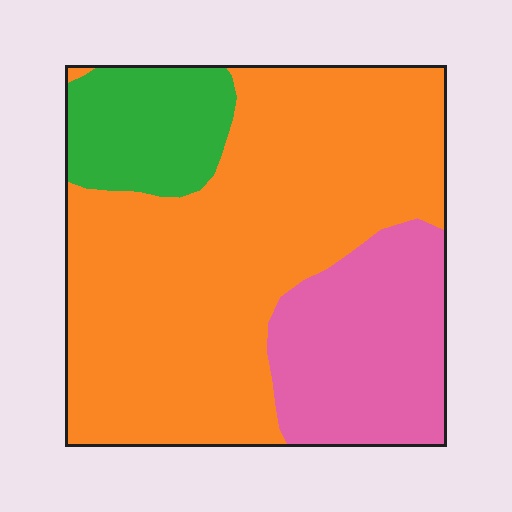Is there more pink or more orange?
Orange.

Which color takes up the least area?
Green, at roughly 15%.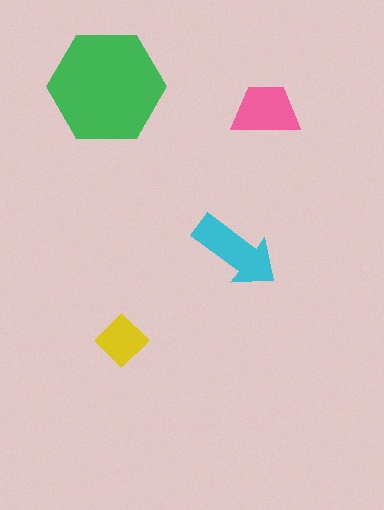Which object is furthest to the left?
The green hexagon is leftmost.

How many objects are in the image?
There are 4 objects in the image.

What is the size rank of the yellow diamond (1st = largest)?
4th.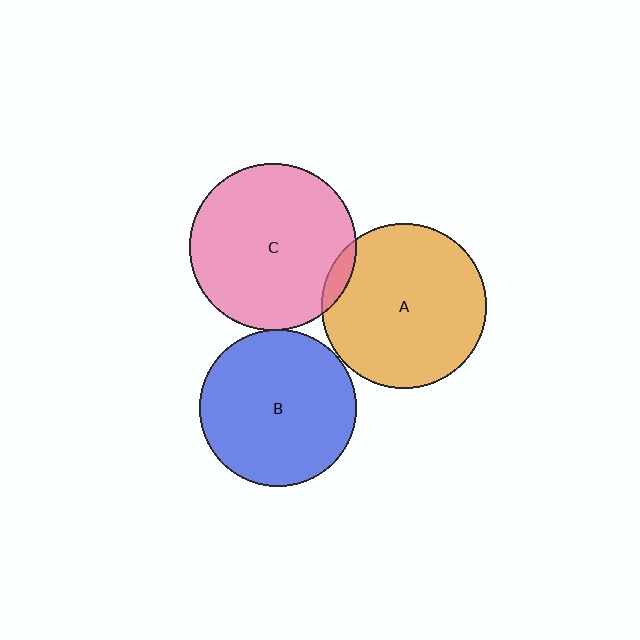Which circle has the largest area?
Circle C (pink).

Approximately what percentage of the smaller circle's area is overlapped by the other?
Approximately 5%.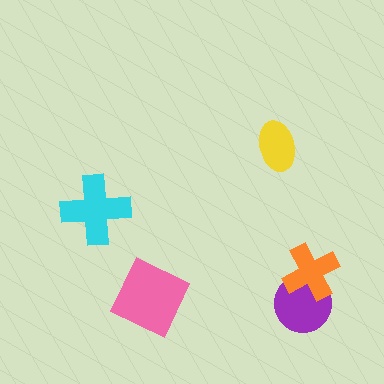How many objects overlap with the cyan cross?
0 objects overlap with the cyan cross.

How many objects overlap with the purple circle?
1 object overlaps with the purple circle.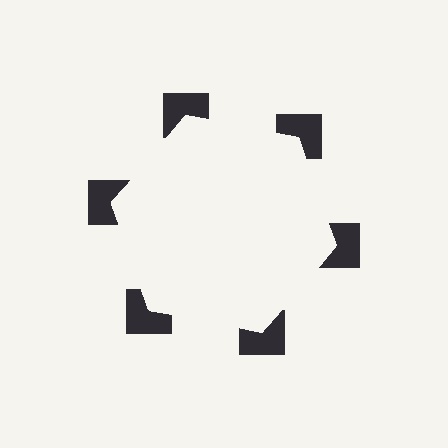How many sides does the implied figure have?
6 sides.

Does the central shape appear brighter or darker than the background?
It typically appears slightly brighter than the background, even though no actual brightness change is drawn.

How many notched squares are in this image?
There are 6 — one at each vertex of the illusory hexagon.